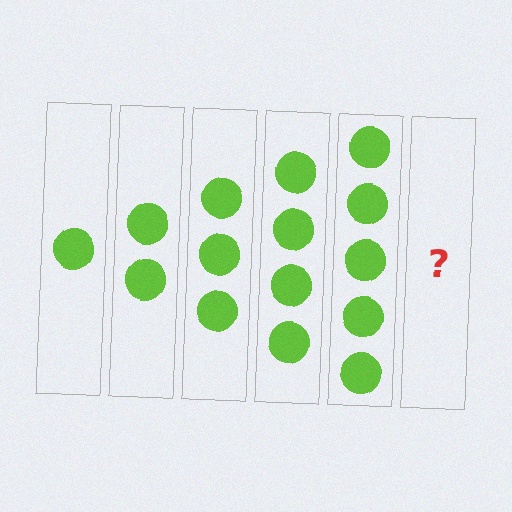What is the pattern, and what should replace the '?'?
The pattern is that each step adds one more circle. The '?' should be 6 circles.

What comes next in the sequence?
The next element should be 6 circles.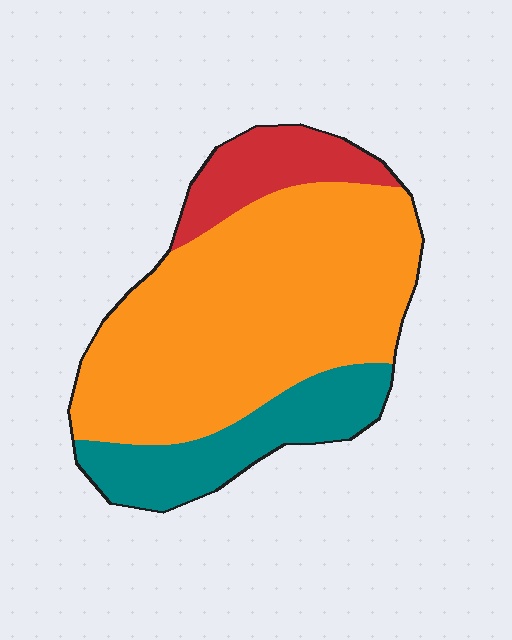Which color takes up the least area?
Red, at roughly 15%.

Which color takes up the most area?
Orange, at roughly 65%.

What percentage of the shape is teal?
Teal covers 20% of the shape.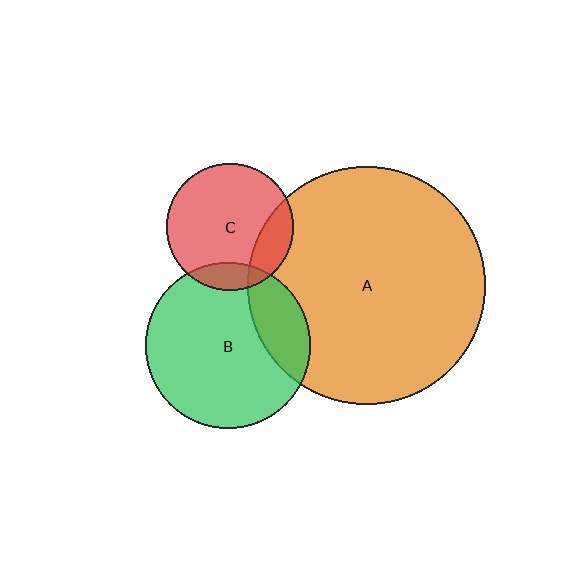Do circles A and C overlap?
Yes.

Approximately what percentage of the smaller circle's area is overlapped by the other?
Approximately 20%.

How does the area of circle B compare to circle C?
Approximately 1.7 times.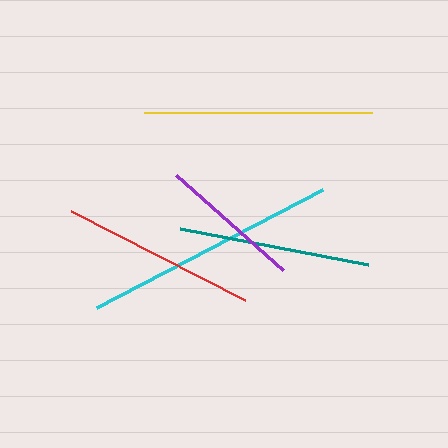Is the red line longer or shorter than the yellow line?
The yellow line is longer than the red line.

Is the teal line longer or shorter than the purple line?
The teal line is longer than the purple line.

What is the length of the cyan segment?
The cyan segment is approximately 255 pixels long.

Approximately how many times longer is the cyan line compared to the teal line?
The cyan line is approximately 1.3 times the length of the teal line.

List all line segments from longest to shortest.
From longest to shortest: cyan, yellow, red, teal, purple.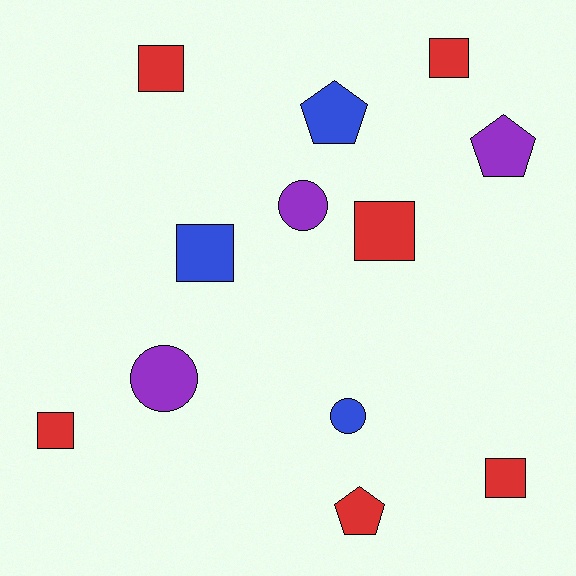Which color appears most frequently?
Red, with 6 objects.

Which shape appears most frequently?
Square, with 6 objects.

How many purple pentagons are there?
There is 1 purple pentagon.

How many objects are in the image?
There are 12 objects.